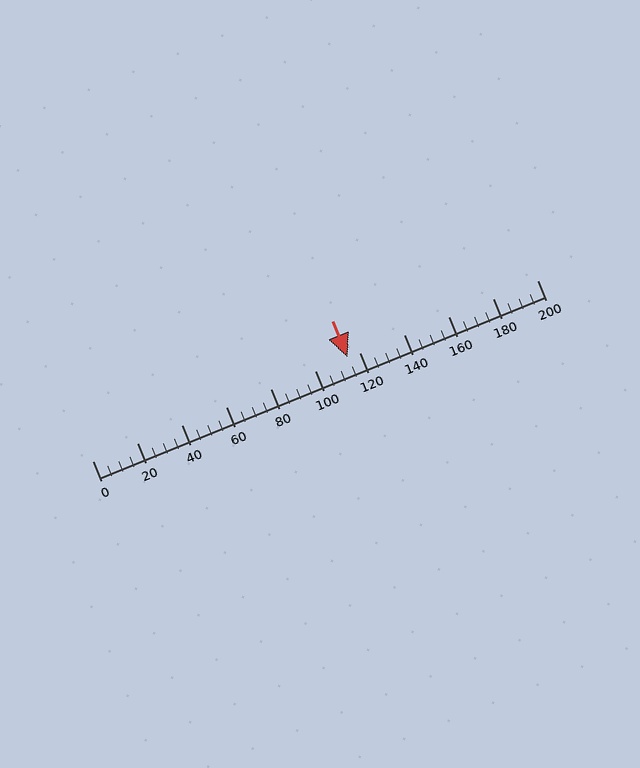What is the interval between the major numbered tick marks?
The major tick marks are spaced 20 units apart.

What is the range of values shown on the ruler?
The ruler shows values from 0 to 200.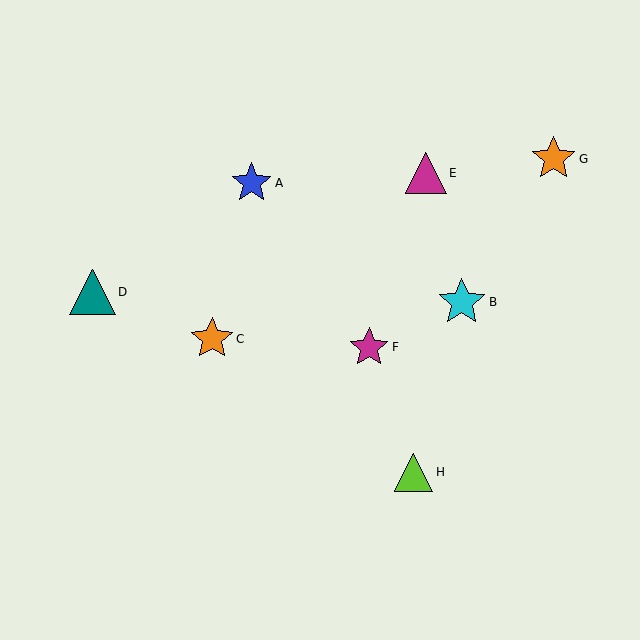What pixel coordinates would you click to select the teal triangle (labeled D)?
Click at (92, 292) to select the teal triangle D.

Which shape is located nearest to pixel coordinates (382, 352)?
The magenta star (labeled F) at (369, 347) is nearest to that location.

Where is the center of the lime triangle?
The center of the lime triangle is at (414, 472).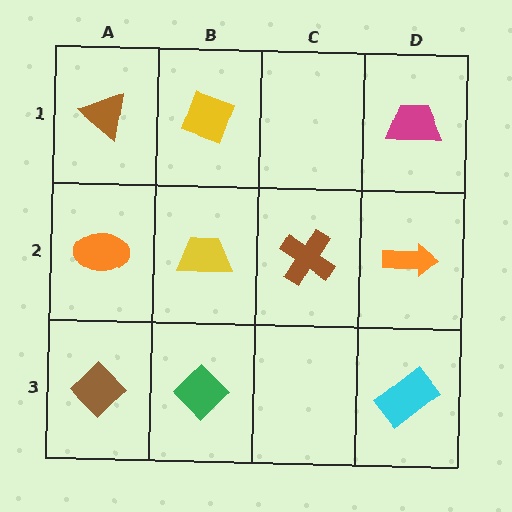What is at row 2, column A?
An orange ellipse.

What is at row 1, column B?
A yellow diamond.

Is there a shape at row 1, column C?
No, that cell is empty.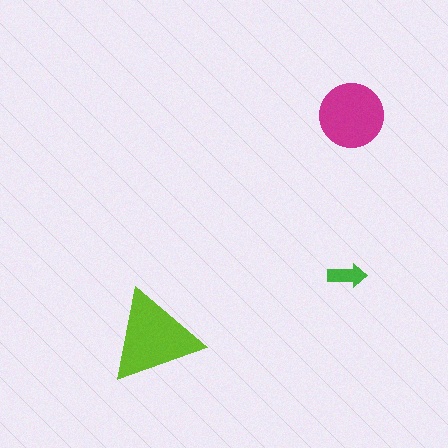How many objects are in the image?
There are 3 objects in the image.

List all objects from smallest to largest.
The green arrow, the magenta circle, the lime triangle.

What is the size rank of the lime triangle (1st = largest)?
1st.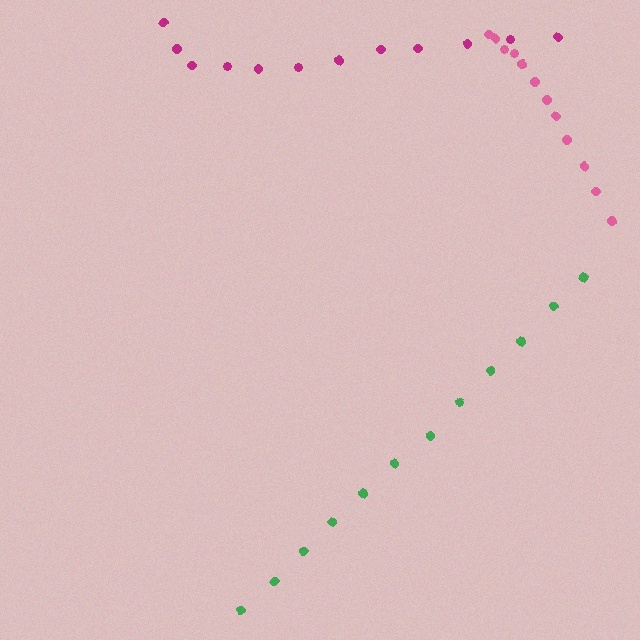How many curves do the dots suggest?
There are 3 distinct paths.